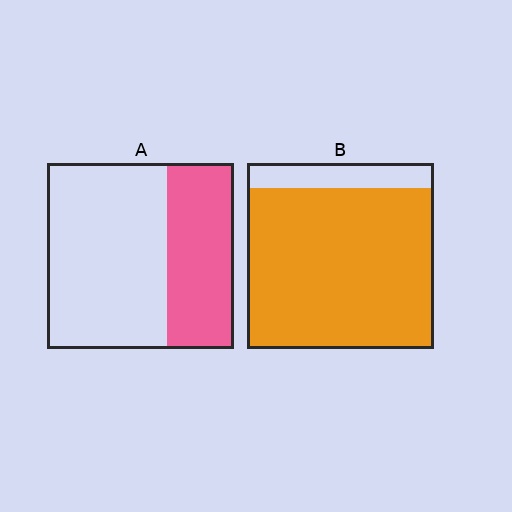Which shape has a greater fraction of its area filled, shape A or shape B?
Shape B.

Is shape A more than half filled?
No.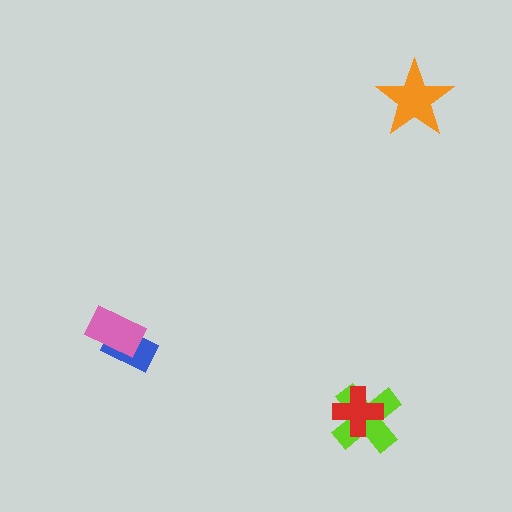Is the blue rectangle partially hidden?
Yes, it is partially covered by another shape.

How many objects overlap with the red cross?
1 object overlaps with the red cross.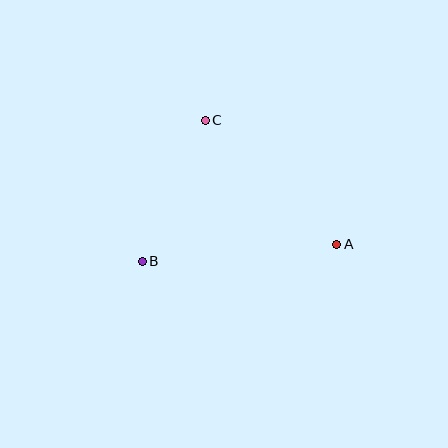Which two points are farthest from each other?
Points A and B are farthest from each other.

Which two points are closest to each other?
Points B and C are closest to each other.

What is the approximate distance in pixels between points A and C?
The distance between A and C is approximately 180 pixels.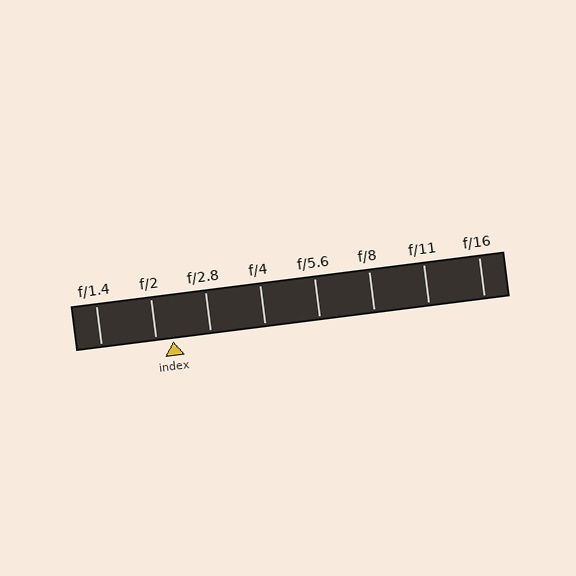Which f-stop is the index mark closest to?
The index mark is closest to f/2.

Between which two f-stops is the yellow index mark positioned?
The index mark is between f/2 and f/2.8.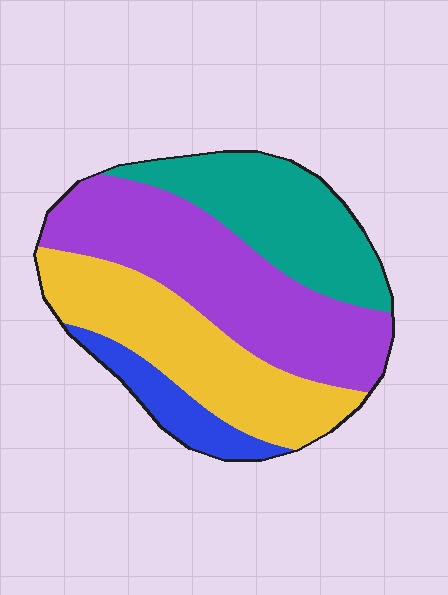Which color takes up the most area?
Purple, at roughly 35%.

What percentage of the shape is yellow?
Yellow covers roughly 30% of the shape.